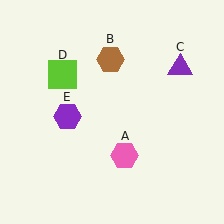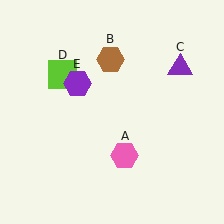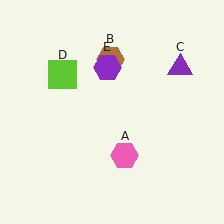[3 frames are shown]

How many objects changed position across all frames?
1 object changed position: purple hexagon (object E).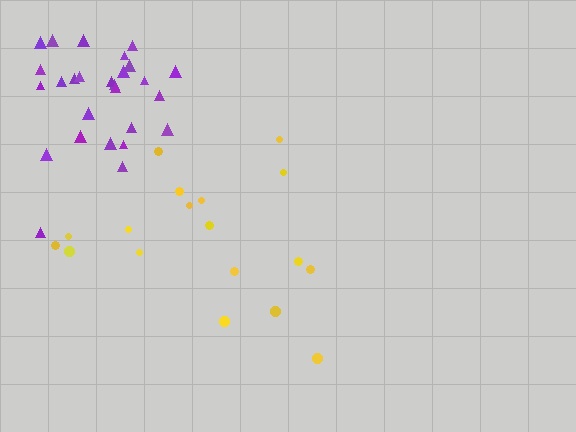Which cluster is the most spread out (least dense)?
Yellow.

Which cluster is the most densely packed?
Purple.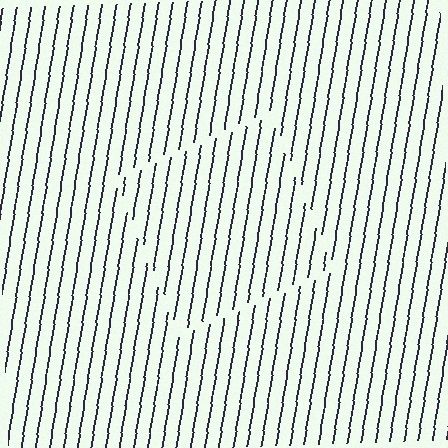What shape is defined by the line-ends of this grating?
An illusory square. The interior of the shape contains the same grating, shifted by half a period — the contour is defined by the phase discontinuity where line-ends from the inner and outer gratings abut.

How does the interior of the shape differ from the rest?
The interior of the shape contains the same grating, shifted by half a period — the contour is defined by the phase discontinuity where line-ends from the inner and outer gratings abut.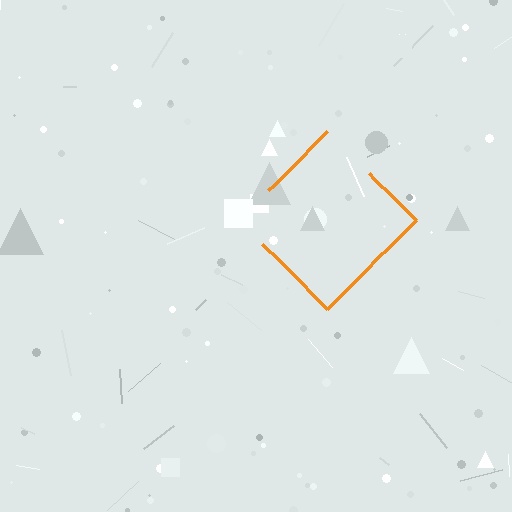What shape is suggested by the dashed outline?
The dashed outline suggests a diamond.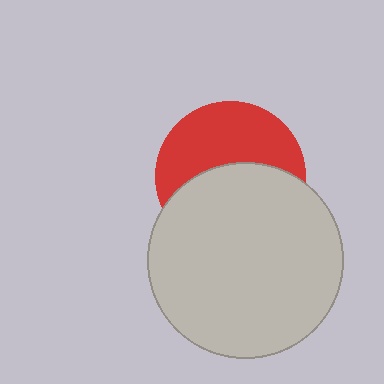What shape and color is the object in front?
The object in front is a light gray circle.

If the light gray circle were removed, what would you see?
You would see the complete red circle.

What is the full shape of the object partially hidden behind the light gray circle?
The partially hidden object is a red circle.